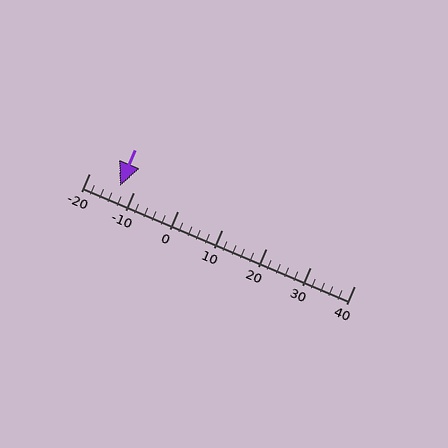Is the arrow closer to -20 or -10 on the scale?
The arrow is closer to -10.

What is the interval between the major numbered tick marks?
The major tick marks are spaced 10 units apart.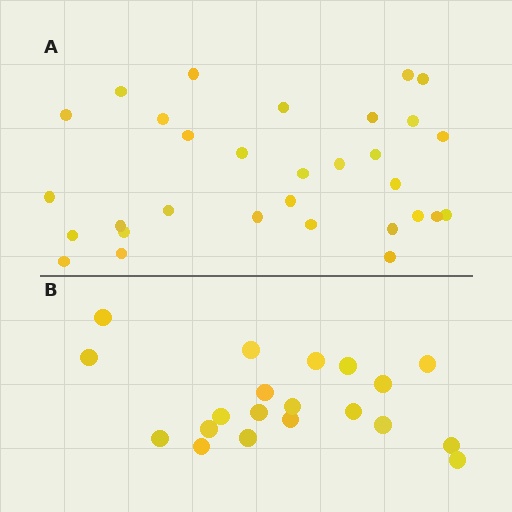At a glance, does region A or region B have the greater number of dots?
Region A (the top region) has more dots.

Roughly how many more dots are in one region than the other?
Region A has roughly 12 or so more dots than region B.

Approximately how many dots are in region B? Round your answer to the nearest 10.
About 20 dots.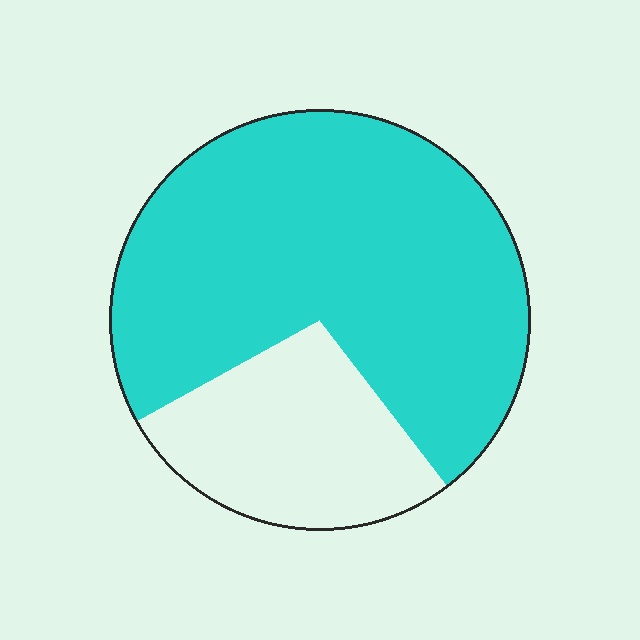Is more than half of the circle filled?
Yes.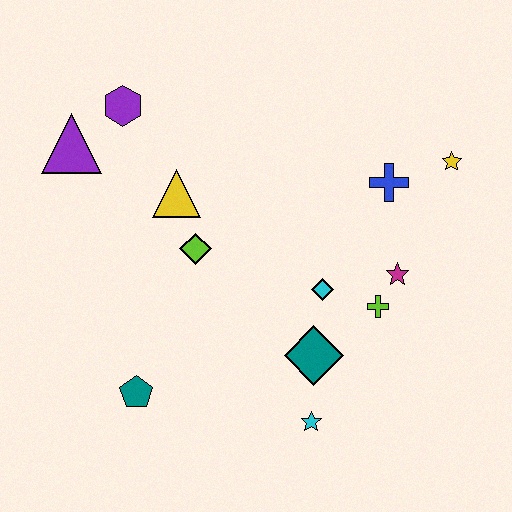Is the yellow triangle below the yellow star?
Yes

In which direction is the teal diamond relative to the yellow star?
The teal diamond is below the yellow star.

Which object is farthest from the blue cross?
The teal pentagon is farthest from the blue cross.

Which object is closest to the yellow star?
The blue cross is closest to the yellow star.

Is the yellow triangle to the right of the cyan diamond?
No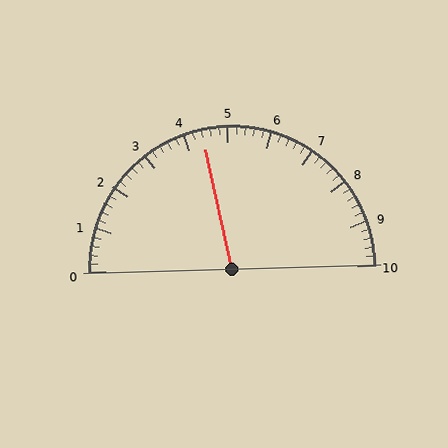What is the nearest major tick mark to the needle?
The nearest major tick mark is 4.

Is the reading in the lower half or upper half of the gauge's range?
The reading is in the lower half of the range (0 to 10).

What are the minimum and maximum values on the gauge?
The gauge ranges from 0 to 10.